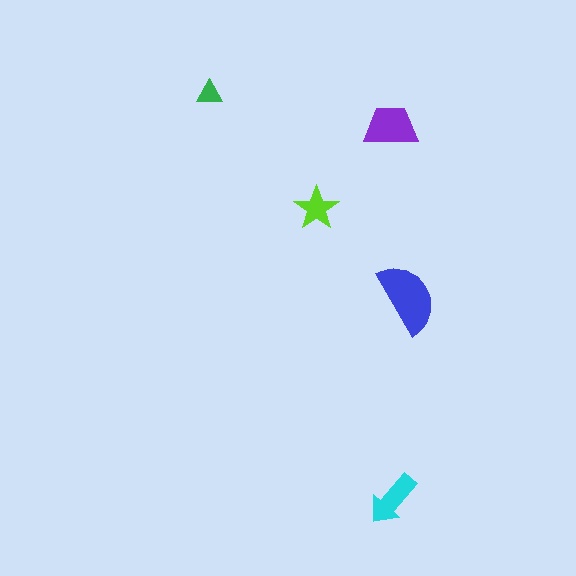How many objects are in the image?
There are 5 objects in the image.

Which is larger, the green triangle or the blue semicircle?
The blue semicircle.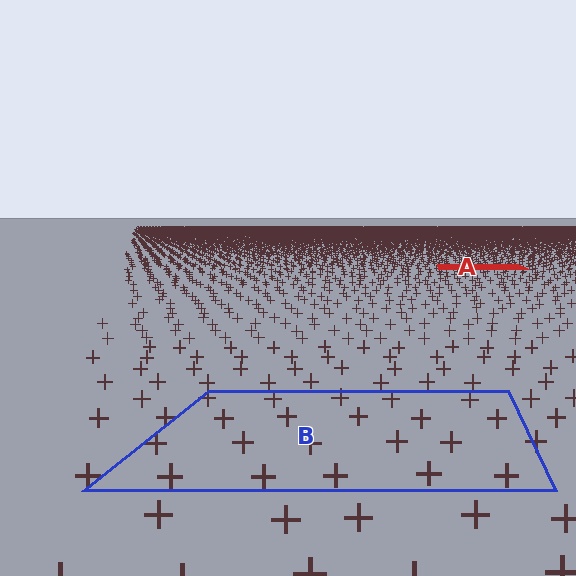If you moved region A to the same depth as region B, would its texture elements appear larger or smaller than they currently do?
They would appear larger. At a closer depth, the same texture elements are projected at a bigger on-screen size.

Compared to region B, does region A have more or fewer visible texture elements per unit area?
Region A has more texture elements per unit area — they are packed more densely because it is farther away.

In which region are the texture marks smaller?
The texture marks are smaller in region A, because it is farther away.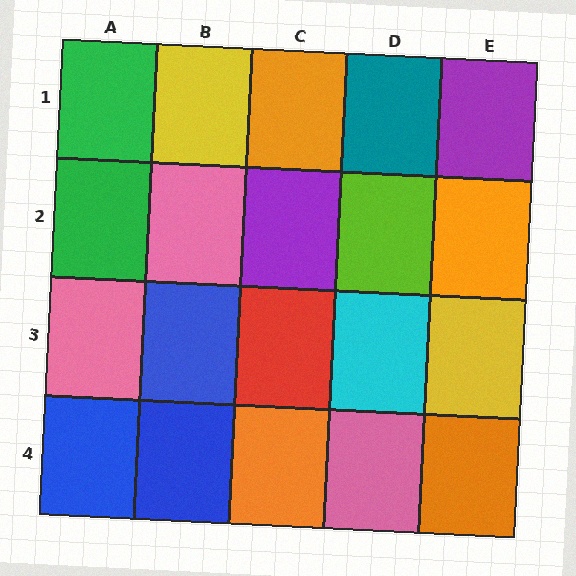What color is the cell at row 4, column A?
Blue.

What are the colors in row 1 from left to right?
Green, yellow, orange, teal, purple.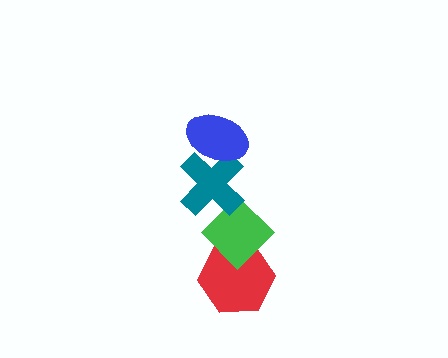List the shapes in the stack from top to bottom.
From top to bottom: the blue ellipse, the teal cross, the green diamond, the red hexagon.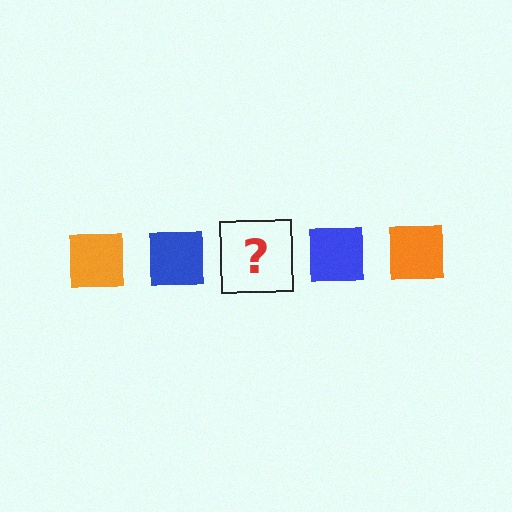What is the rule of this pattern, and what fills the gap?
The rule is that the pattern cycles through orange, blue squares. The gap should be filled with an orange square.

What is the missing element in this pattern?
The missing element is an orange square.